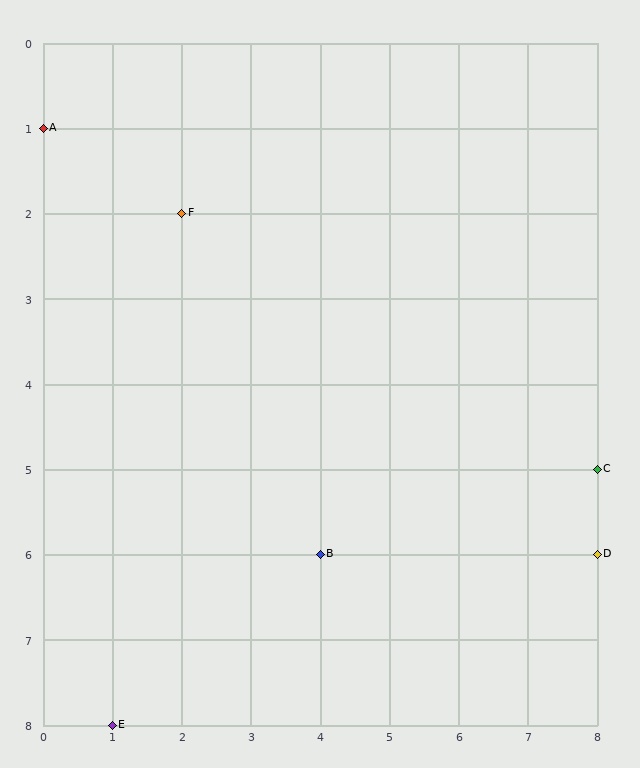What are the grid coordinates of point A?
Point A is at grid coordinates (0, 1).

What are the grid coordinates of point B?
Point B is at grid coordinates (4, 6).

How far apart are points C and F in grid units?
Points C and F are 6 columns and 3 rows apart (about 6.7 grid units diagonally).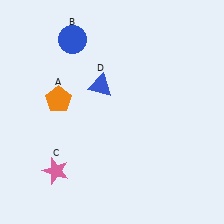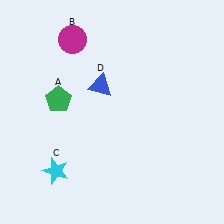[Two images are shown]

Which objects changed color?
A changed from orange to green. B changed from blue to magenta. C changed from pink to cyan.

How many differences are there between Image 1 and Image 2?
There are 3 differences between the two images.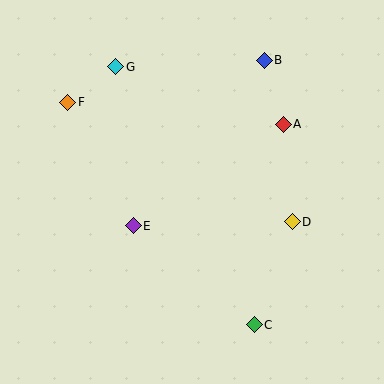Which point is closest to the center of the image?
Point E at (133, 226) is closest to the center.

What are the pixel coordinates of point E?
Point E is at (133, 226).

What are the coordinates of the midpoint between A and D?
The midpoint between A and D is at (288, 173).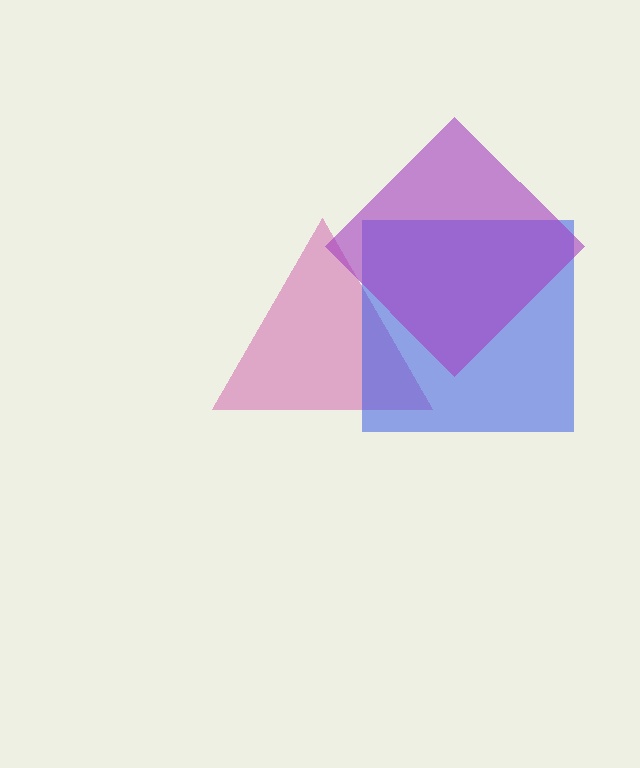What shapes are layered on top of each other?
The layered shapes are: a magenta triangle, a blue square, a purple diamond.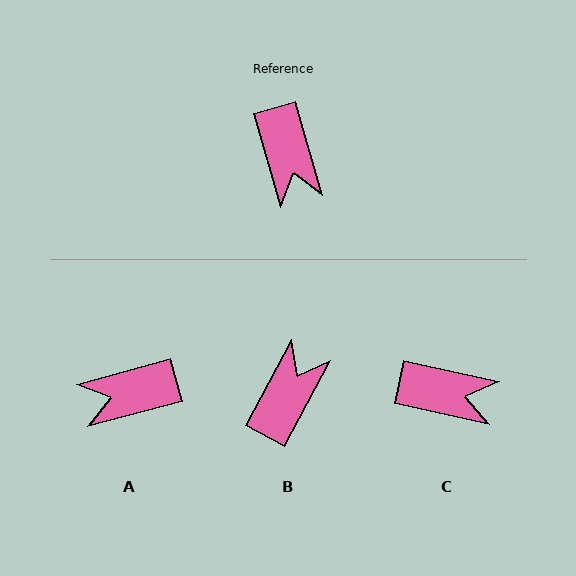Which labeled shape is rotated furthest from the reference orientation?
B, about 136 degrees away.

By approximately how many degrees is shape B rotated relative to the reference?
Approximately 136 degrees counter-clockwise.